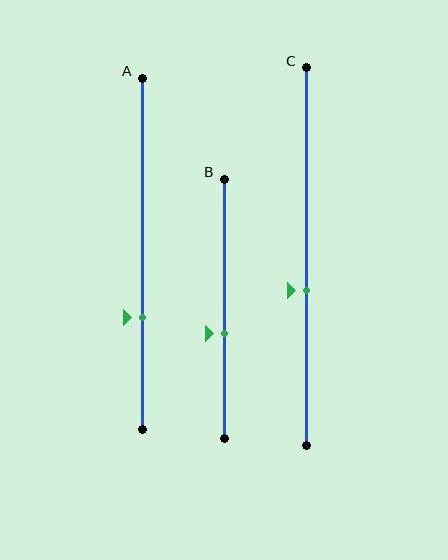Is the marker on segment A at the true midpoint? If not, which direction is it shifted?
No, the marker on segment A is shifted downward by about 18% of the segment length.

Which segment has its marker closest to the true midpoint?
Segment C has its marker closest to the true midpoint.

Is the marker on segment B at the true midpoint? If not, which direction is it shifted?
No, the marker on segment B is shifted downward by about 9% of the segment length.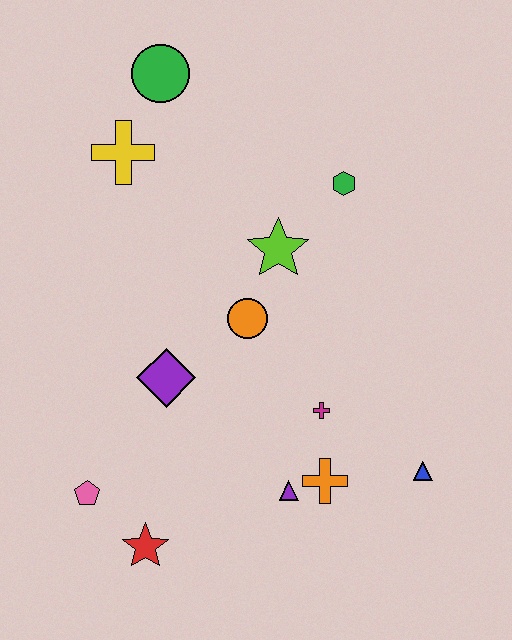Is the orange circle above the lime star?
No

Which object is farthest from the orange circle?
The green circle is farthest from the orange circle.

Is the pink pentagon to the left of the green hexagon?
Yes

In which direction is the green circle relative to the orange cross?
The green circle is above the orange cross.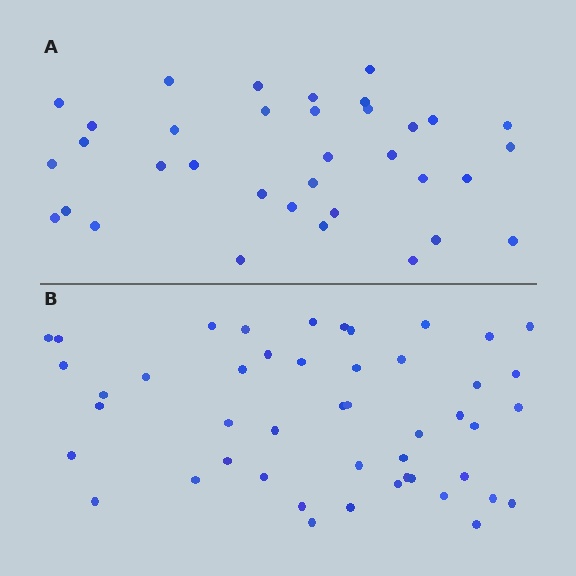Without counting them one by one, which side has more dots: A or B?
Region B (the bottom region) has more dots.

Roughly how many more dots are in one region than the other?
Region B has roughly 12 or so more dots than region A.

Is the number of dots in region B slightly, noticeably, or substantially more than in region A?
Region B has noticeably more, but not dramatically so. The ratio is roughly 1.3 to 1.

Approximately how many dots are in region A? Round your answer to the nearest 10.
About 40 dots. (The exact count is 35, which rounds to 40.)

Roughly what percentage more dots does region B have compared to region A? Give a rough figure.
About 35% more.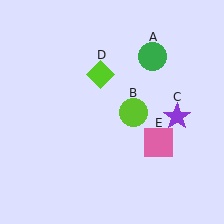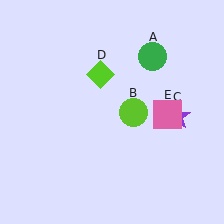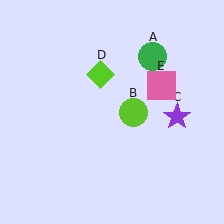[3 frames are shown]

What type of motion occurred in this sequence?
The pink square (object E) rotated counterclockwise around the center of the scene.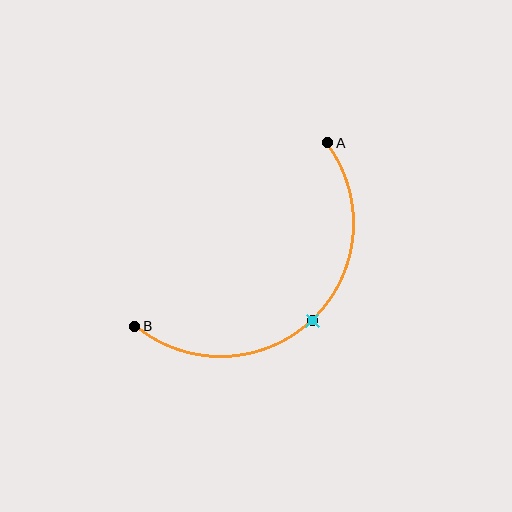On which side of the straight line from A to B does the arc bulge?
The arc bulges below and to the right of the straight line connecting A and B.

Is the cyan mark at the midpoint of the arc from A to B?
Yes. The cyan mark lies on the arc at equal arc-length from both A and B — it is the arc midpoint.